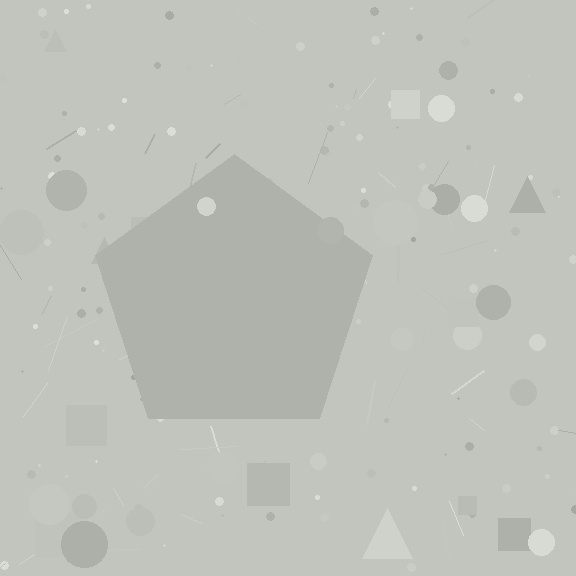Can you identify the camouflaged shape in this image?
The camouflaged shape is a pentagon.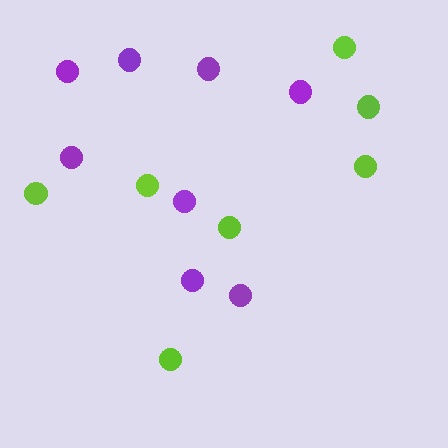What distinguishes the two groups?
There are 2 groups: one group of purple circles (8) and one group of lime circles (7).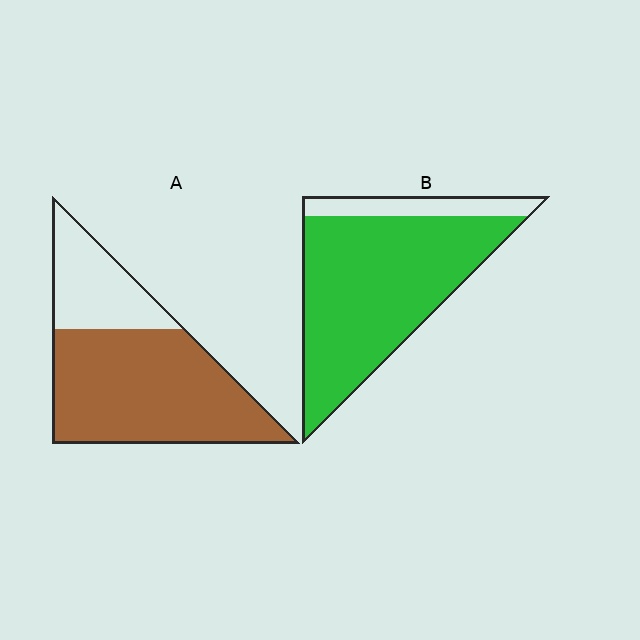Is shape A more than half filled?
Yes.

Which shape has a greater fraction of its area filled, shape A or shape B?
Shape B.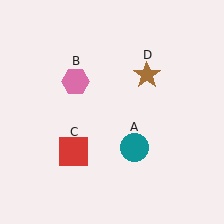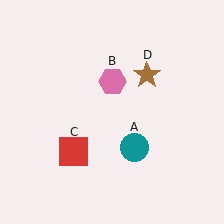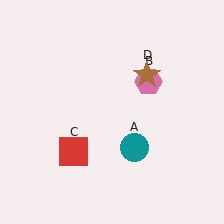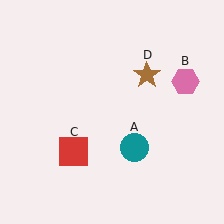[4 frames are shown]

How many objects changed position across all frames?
1 object changed position: pink hexagon (object B).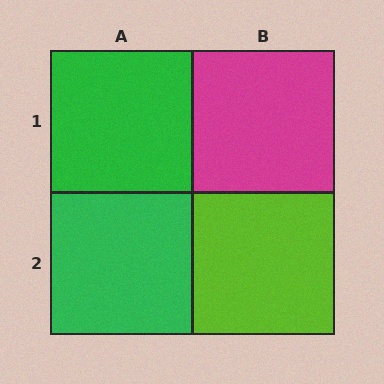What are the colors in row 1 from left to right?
Green, magenta.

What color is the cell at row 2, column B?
Lime.